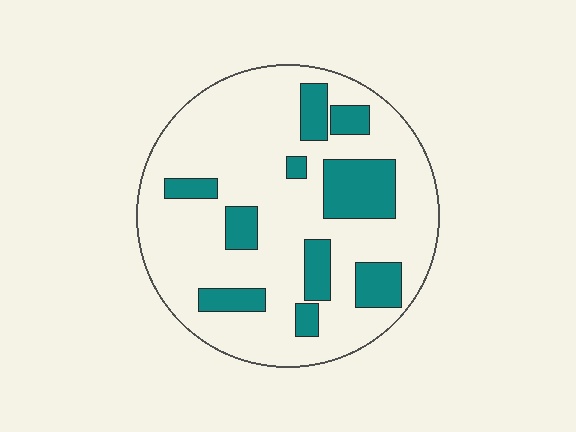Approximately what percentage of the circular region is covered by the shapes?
Approximately 25%.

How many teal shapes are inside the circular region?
10.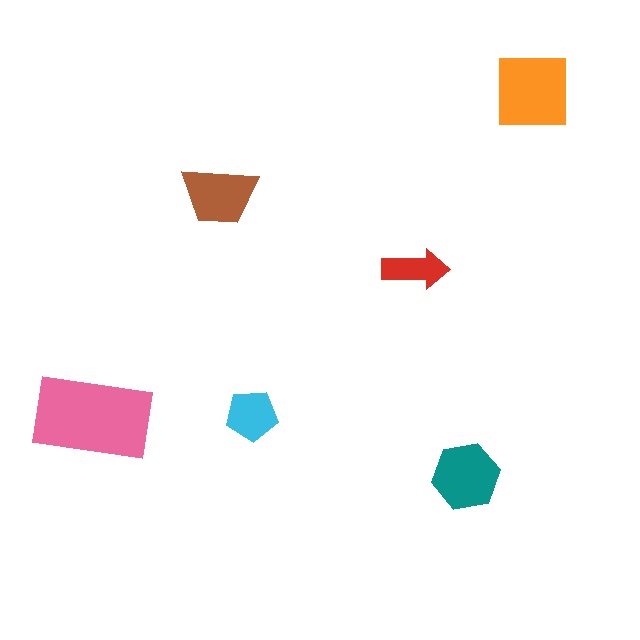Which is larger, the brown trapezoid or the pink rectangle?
The pink rectangle.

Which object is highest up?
The orange square is topmost.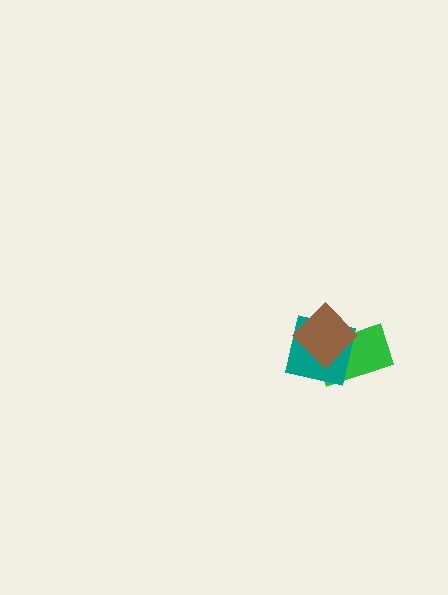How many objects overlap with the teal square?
2 objects overlap with the teal square.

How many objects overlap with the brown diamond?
2 objects overlap with the brown diamond.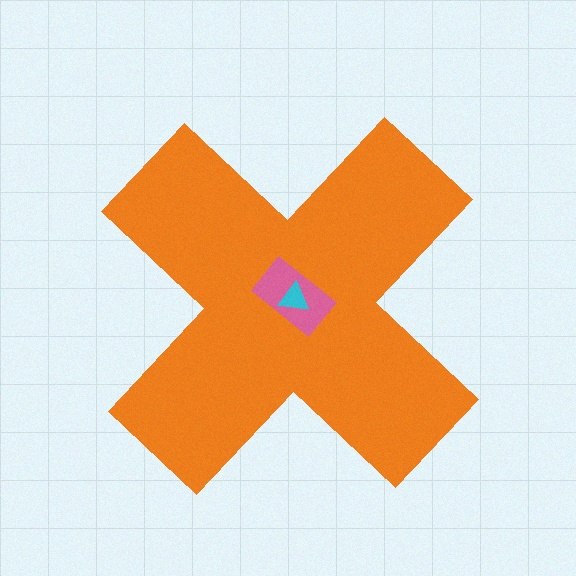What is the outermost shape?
The orange cross.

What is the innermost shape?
The cyan triangle.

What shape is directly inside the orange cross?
The pink rectangle.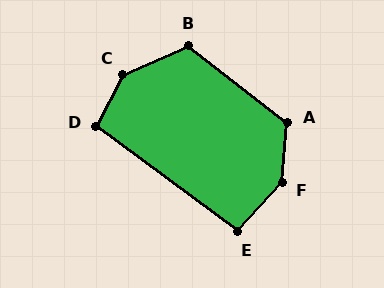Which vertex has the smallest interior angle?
E, at approximately 97 degrees.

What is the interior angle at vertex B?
Approximately 119 degrees (obtuse).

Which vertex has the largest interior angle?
F, at approximately 142 degrees.